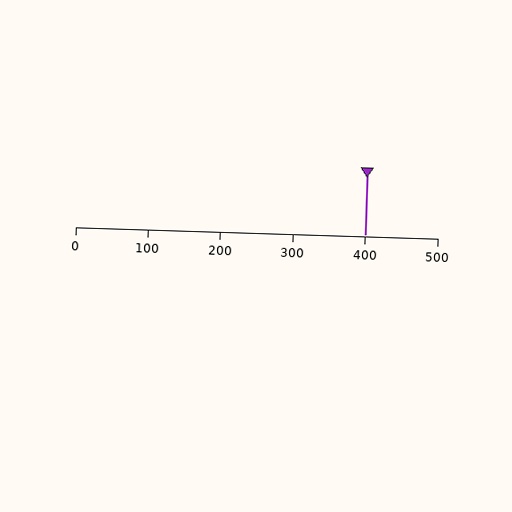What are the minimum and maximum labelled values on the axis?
The axis runs from 0 to 500.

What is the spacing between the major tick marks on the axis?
The major ticks are spaced 100 apart.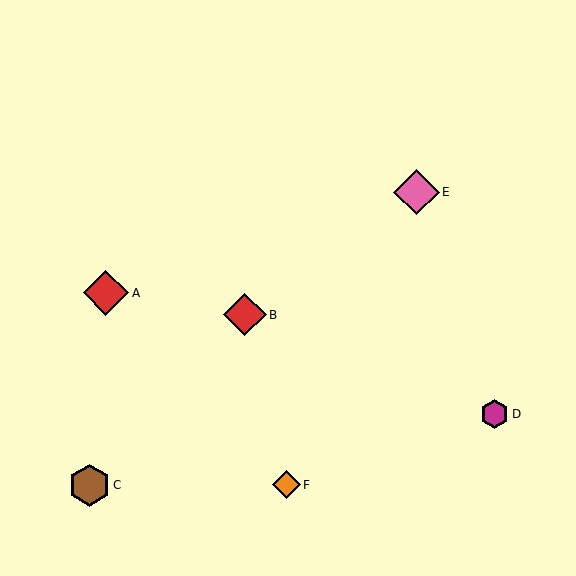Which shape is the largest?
The red diamond (labeled A) is the largest.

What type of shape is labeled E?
Shape E is a pink diamond.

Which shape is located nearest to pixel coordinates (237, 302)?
The red diamond (labeled B) at (245, 315) is nearest to that location.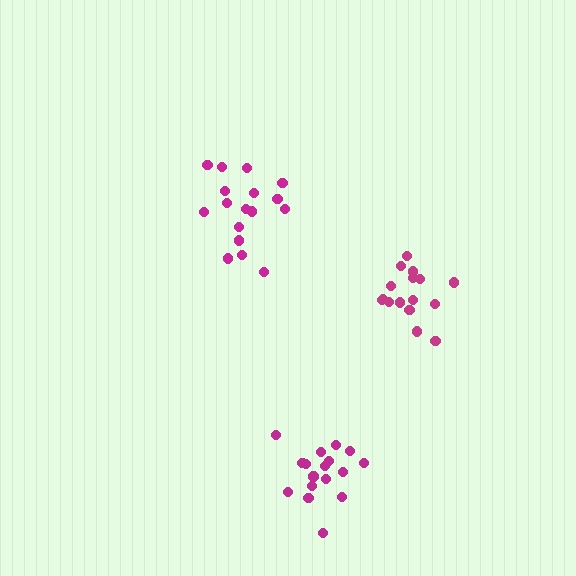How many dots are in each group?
Group 1: 17 dots, Group 2: 16 dots, Group 3: 17 dots (50 total).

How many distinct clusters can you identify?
There are 3 distinct clusters.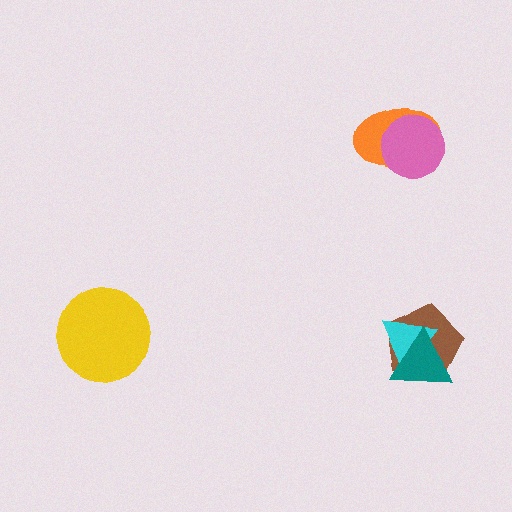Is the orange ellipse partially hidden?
Yes, it is partially covered by another shape.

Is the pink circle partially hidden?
No, no other shape covers it.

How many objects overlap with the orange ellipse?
1 object overlaps with the orange ellipse.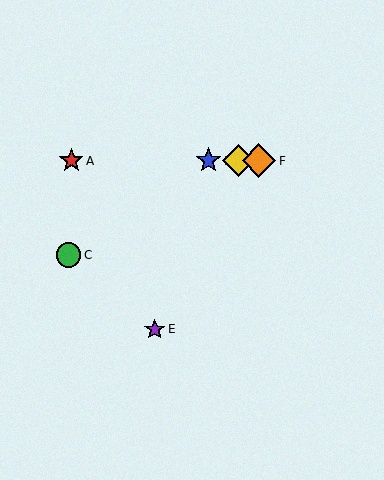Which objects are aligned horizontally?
Objects A, B, D, F are aligned horizontally.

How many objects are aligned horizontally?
4 objects (A, B, D, F) are aligned horizontally.